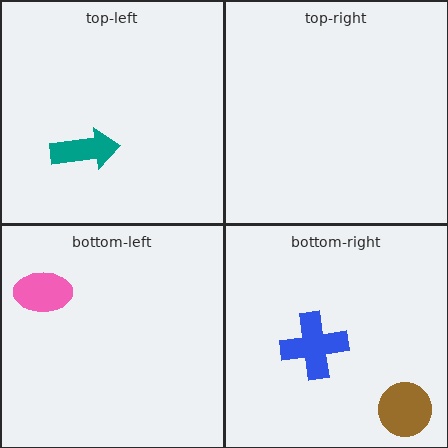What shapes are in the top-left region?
The teal arrow.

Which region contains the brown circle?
The bottom-right region.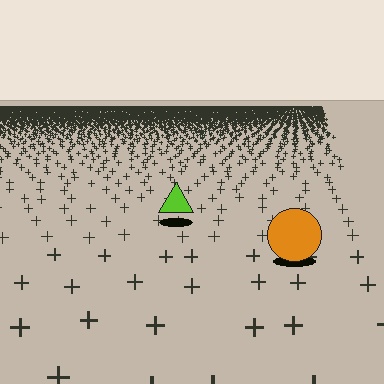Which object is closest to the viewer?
The orange circle is closest. The texture marks near it are larger and more spread out.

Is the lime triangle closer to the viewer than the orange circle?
No. The orange circle is closer — you can tell from the texture gradient: the ground texture is coarser near it.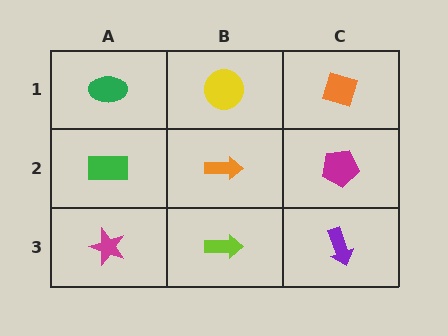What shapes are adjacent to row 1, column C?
A magenta pentagon (row 2, column C), a yellow circle (row 1, column B).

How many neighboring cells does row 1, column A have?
2.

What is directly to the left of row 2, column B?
A green rectangle.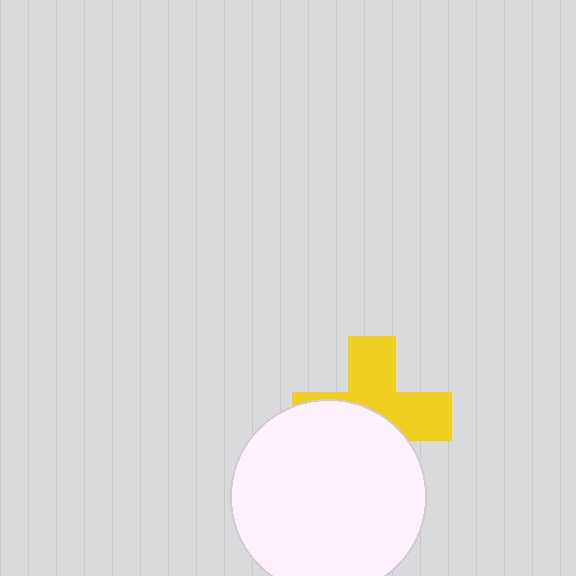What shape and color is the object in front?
The object in front is a white circle.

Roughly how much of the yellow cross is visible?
About half of it is visible (roughly 51%).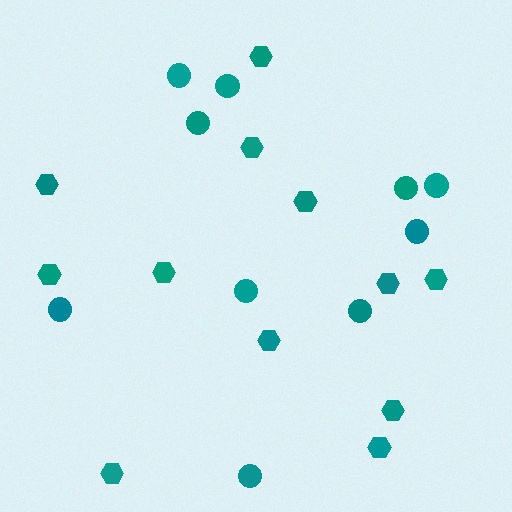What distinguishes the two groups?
There are 2 groups: one group of circles (10) and one group of hexagons (12).